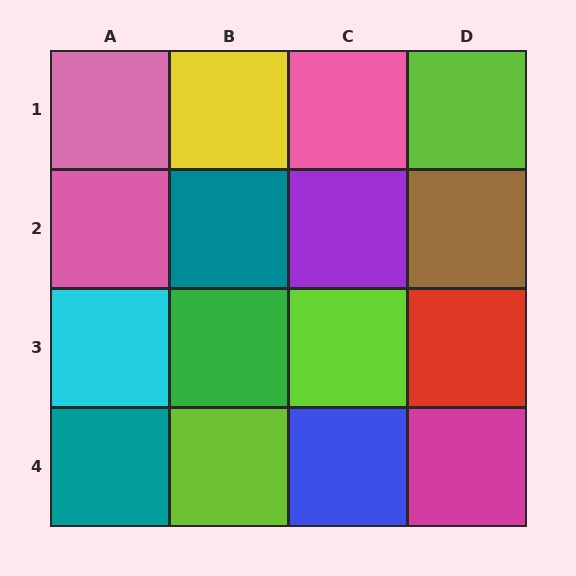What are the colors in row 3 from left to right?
Cyan, green, lime, red.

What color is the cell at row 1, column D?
Lime.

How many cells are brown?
1 cell is brown.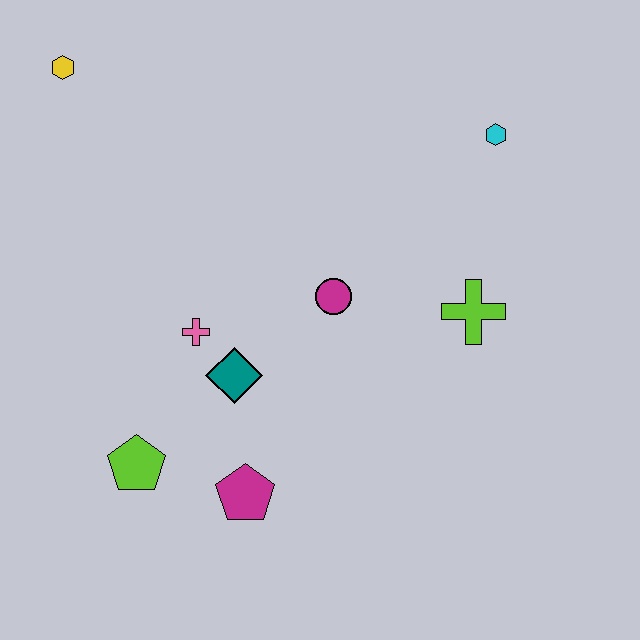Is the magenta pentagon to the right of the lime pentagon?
Yes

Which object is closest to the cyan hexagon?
The lime cross is closest to the cyan hexagon.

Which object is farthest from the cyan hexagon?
The lime pentagon is farthest from the cyan hexagon.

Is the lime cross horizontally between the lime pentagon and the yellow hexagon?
No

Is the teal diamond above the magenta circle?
No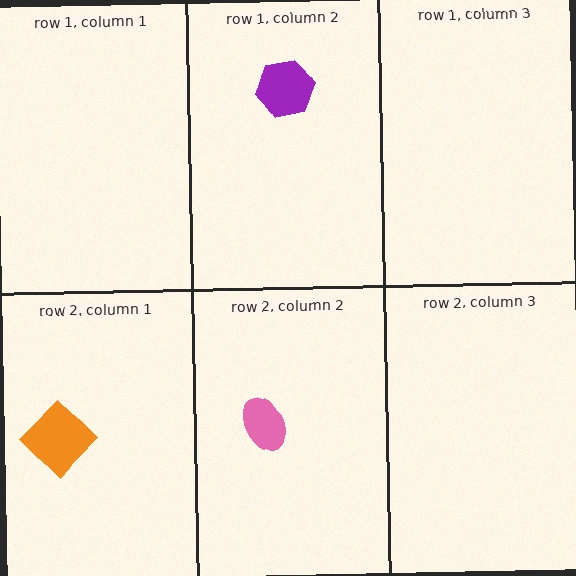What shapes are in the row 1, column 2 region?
The purple hexagon.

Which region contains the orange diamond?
The row 2, column 1 region.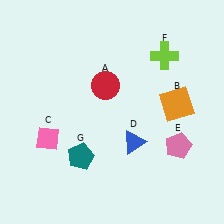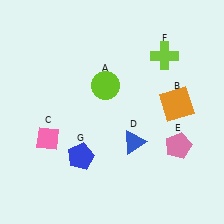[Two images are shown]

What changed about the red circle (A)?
In Image 1, A is red. In Image 2, it changed to lime.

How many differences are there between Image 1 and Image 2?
There are 2 differences between the two images.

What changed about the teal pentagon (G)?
In Image 1, G is teal. In Image 2, it changed to blue.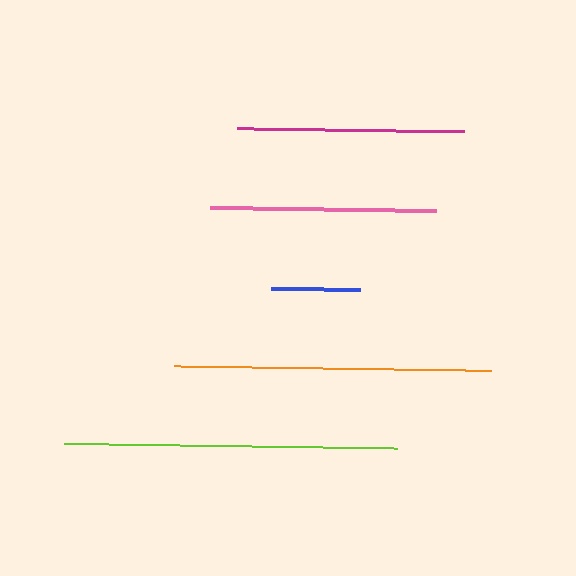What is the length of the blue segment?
The blue segment is approximately 89 pixels long.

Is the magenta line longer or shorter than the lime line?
The lime line is longer than the magenta line.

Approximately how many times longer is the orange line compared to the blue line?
The orange line is approximately 3.6 times the length of the blue line.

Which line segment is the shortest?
The blue line is the shortest at approximately 89 pixels.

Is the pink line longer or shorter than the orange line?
The orange line is longer than the pink line.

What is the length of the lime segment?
The lime segment is approximately 333 pixels long.